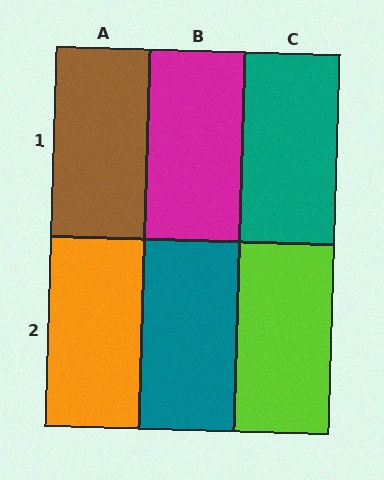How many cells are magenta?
1 cell is magenta.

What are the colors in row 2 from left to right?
Orange, teal, lime.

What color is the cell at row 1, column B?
Magenta.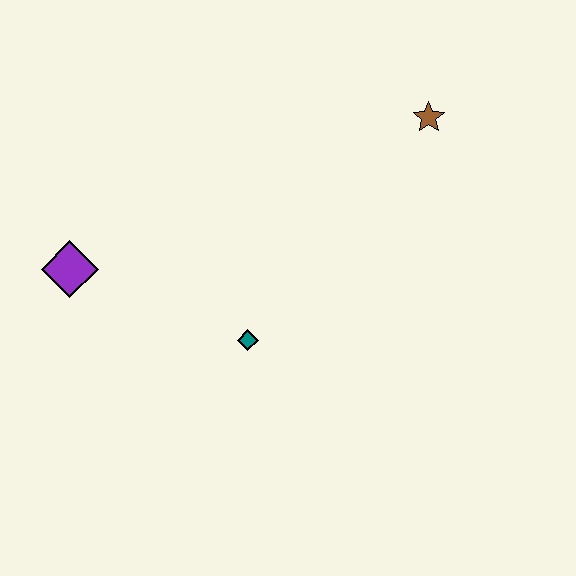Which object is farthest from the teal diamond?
The brown star is farthest from the teal diamond.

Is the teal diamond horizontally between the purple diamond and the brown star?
Yes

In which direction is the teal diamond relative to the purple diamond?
The teal diamond is to the right of the purple diamond.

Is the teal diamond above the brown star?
No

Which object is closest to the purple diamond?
The teal diamond is closest to the purple diamond.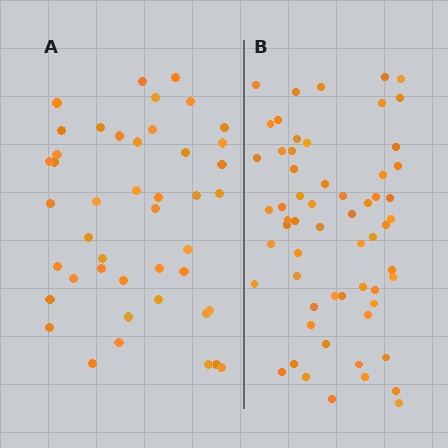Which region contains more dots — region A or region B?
Region B (the right region) has more dots.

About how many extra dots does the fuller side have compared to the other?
Region B has approximately 15 more dots than region A.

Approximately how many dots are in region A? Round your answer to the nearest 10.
About 40 dots. (The exact count is 44, which rounds to 40.)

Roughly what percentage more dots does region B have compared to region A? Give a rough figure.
About 35% more.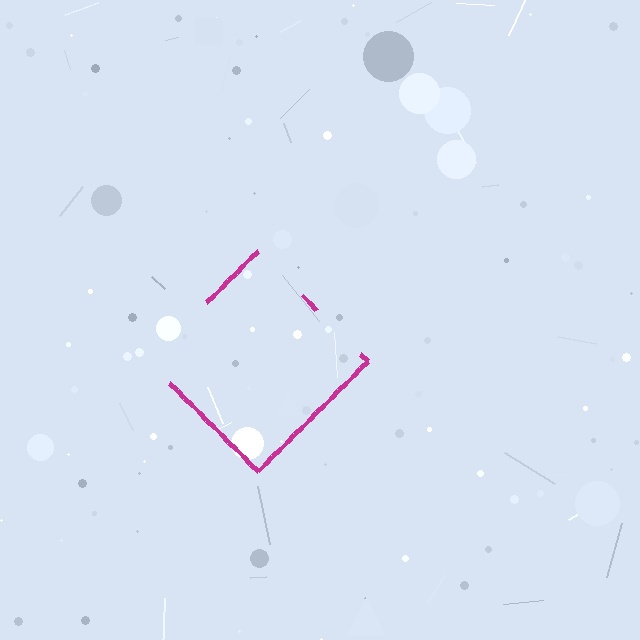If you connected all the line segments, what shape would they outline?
They would outline a diamond.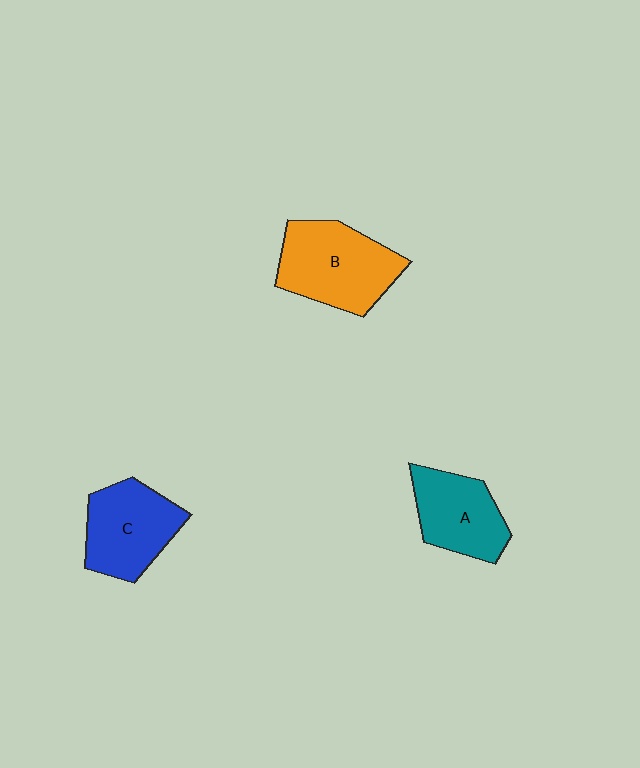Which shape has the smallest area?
Shape A (teal).